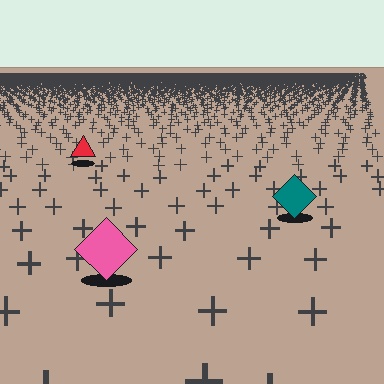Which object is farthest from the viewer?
The red triangle is farthest from the viewer. It appears smaller and the ground texture around it is denser.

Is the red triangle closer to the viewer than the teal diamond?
No. The teal diamond is closer — you can tell from the texture gradient: the ground texture is coarser near it.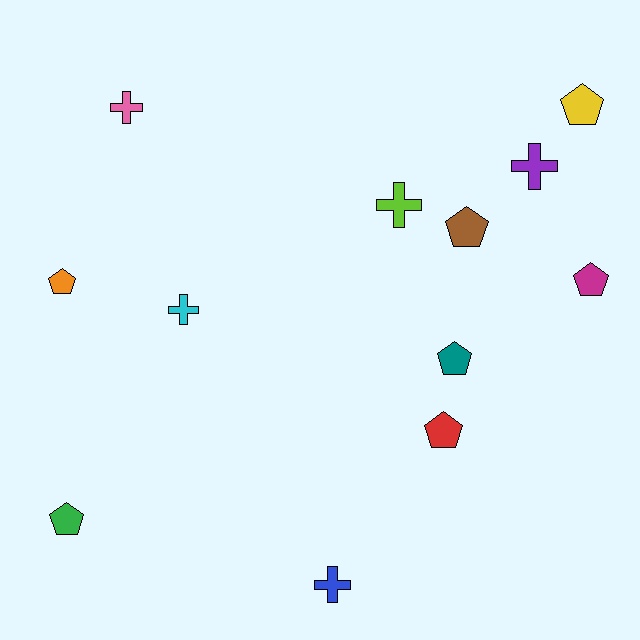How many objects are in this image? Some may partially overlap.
There are 12 objects.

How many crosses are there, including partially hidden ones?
There are 5 crosses.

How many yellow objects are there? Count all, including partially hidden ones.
There is 1 yellow object.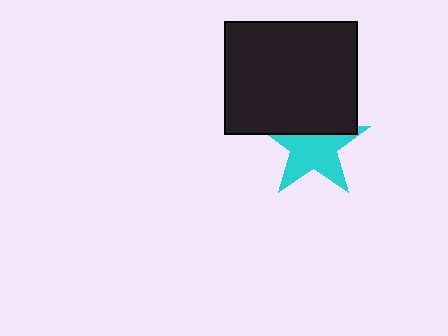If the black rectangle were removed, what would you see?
You would see the complete cyan star.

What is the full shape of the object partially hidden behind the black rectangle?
The partially hidden object is a cyan star.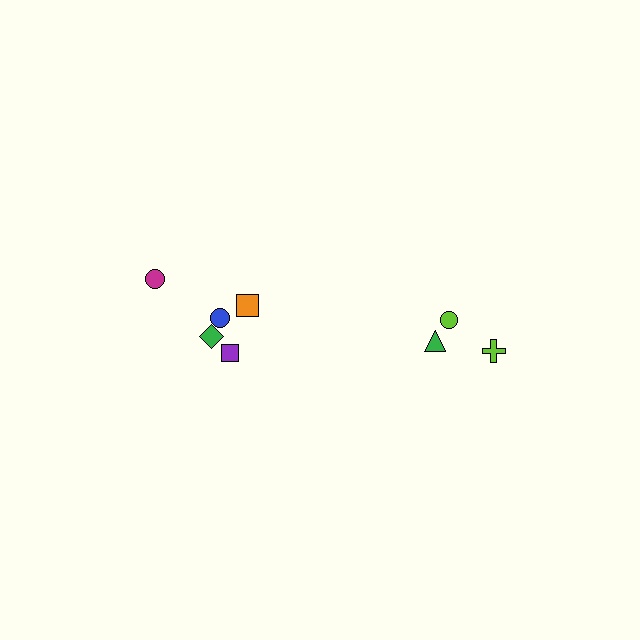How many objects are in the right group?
There are 3 objects.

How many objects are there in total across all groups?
There are 8 objects.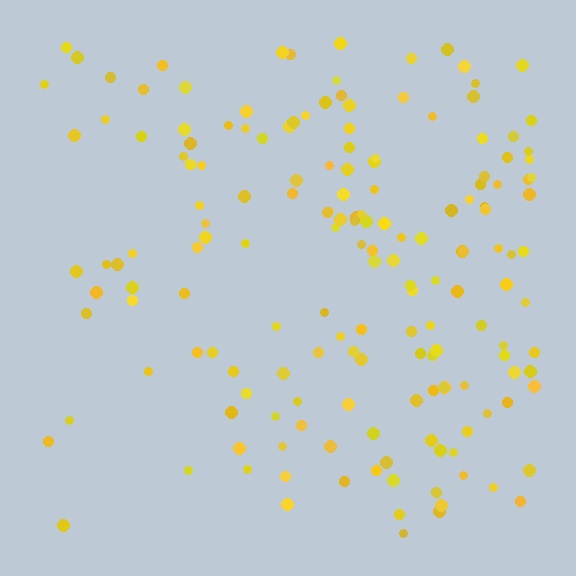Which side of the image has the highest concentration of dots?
The right.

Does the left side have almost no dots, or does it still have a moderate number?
Still a moderate number, just noticeably fewer than the right.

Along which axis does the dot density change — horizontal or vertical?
Horizontal.